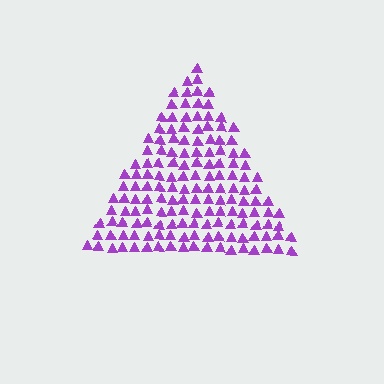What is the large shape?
The large shape is a triangle.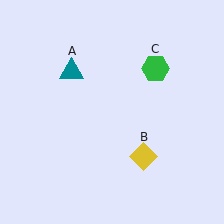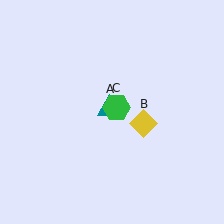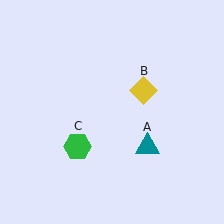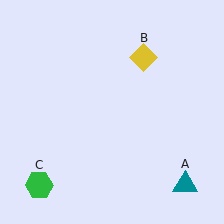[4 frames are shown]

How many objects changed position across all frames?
3 objects changed position: teal triangle (object A), yellow diamond (object B), green hexagon (object C).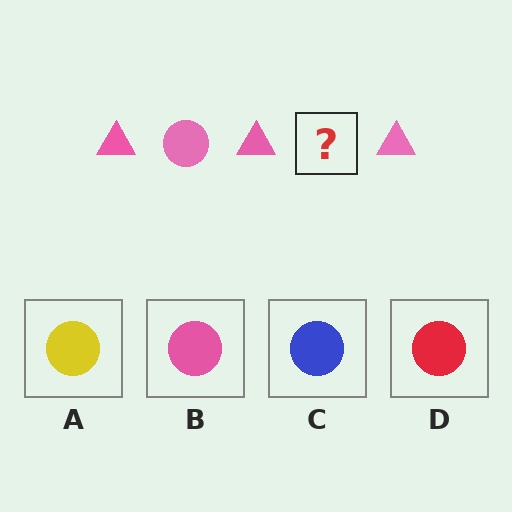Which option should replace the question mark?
Option B.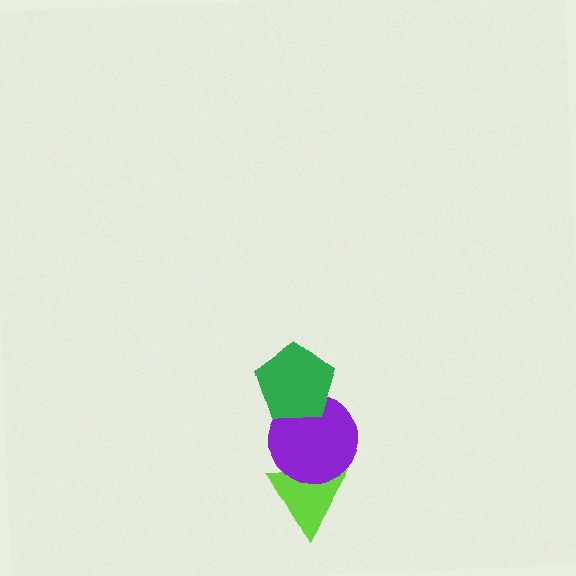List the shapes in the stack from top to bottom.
From top to bottom: the green pentagon, the purple circle, the lime triangle.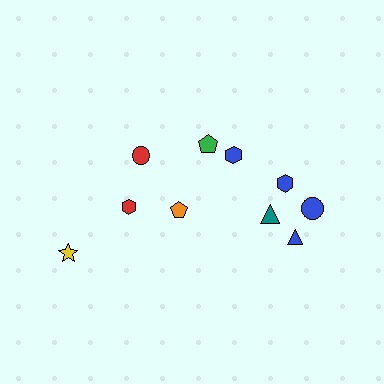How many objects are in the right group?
There are 6 objects.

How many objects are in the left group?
There are 4 objects.